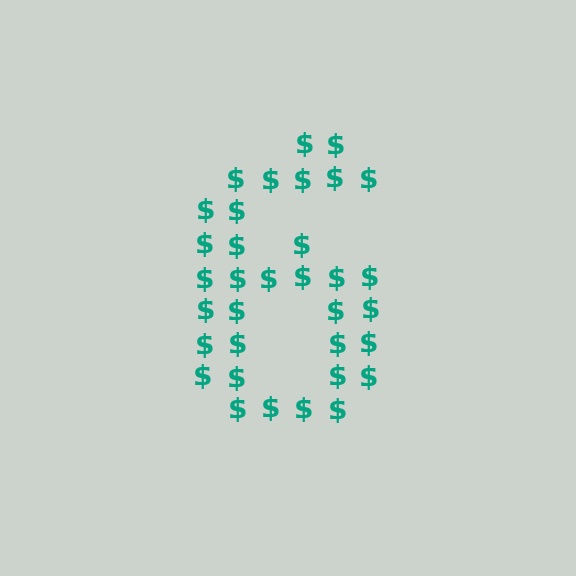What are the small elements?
The small elements are dollar signs.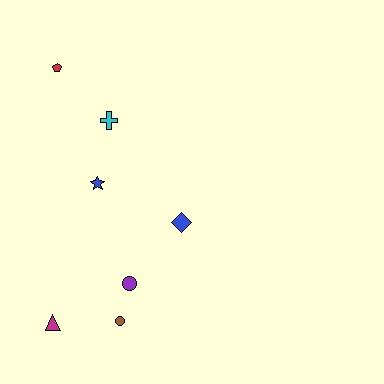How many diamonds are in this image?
There is 1 diamond.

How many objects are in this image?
There are 7 objects.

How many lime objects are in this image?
There are no lime objects.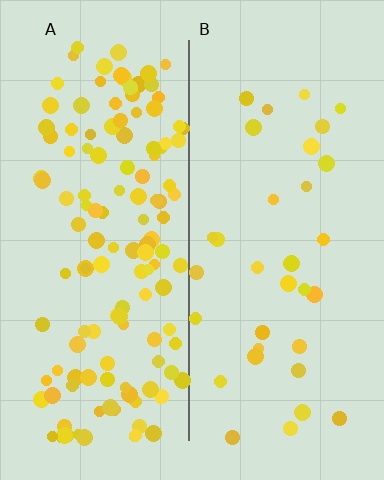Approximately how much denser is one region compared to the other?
Approximately 4.0× — region A over region B.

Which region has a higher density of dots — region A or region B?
A (the left).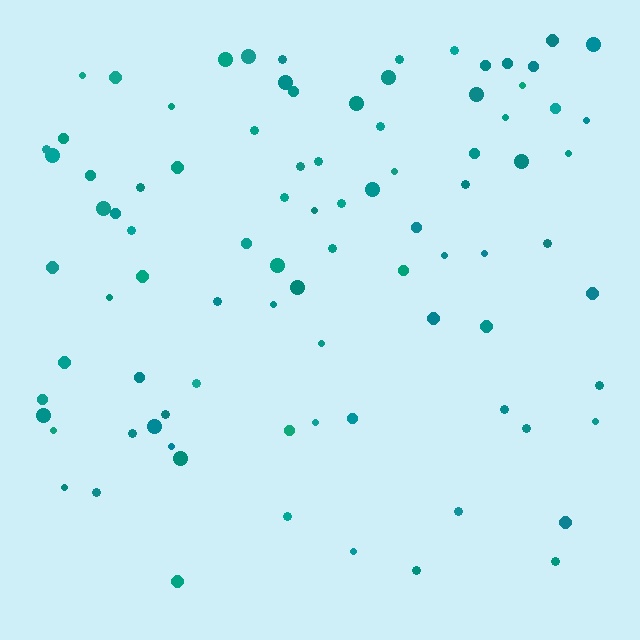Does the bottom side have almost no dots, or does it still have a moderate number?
Still a moderate number, just noticeably fewer than the top.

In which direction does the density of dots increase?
From bottom to top, with the top side densest.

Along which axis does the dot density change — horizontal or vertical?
Vertical.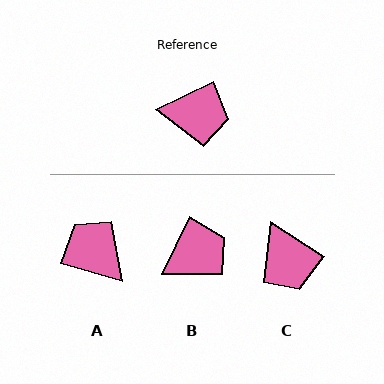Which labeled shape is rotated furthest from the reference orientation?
A, about 138 degrees away.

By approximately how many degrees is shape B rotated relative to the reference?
Approximately 39 degrees counter-clockwise.